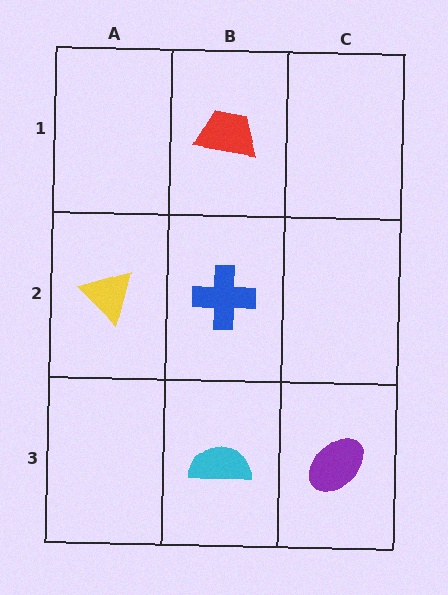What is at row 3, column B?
A cyan semicircle.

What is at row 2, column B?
A blue cross.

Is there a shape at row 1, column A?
No, that cell is empty.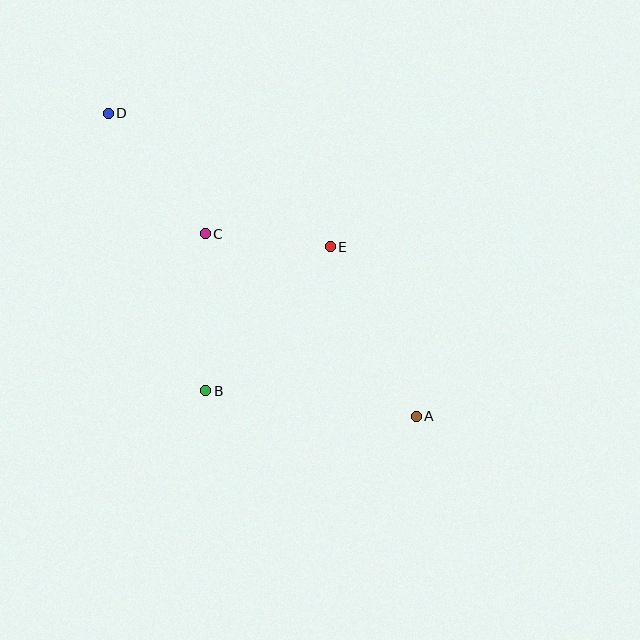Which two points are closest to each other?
Points C and E are closest to each other.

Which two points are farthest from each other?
Points A and D are farthest from each other.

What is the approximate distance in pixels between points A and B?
The distance between A and B is approximately 212 pixels.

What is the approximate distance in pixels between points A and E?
The distance between A and E is approximately 190 pixels.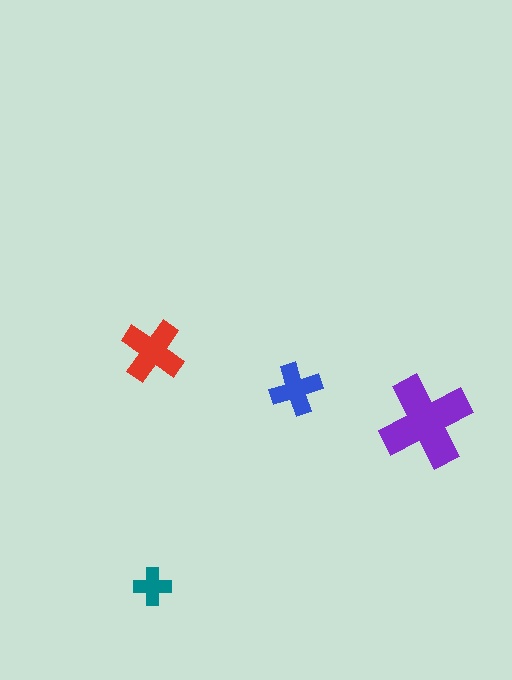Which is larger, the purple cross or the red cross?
The purple one.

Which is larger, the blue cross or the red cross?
The red one.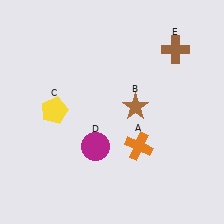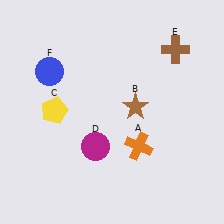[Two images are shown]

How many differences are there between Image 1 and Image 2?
There is 1 difference between the two images.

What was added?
A blue circle (F) was added in Image 2.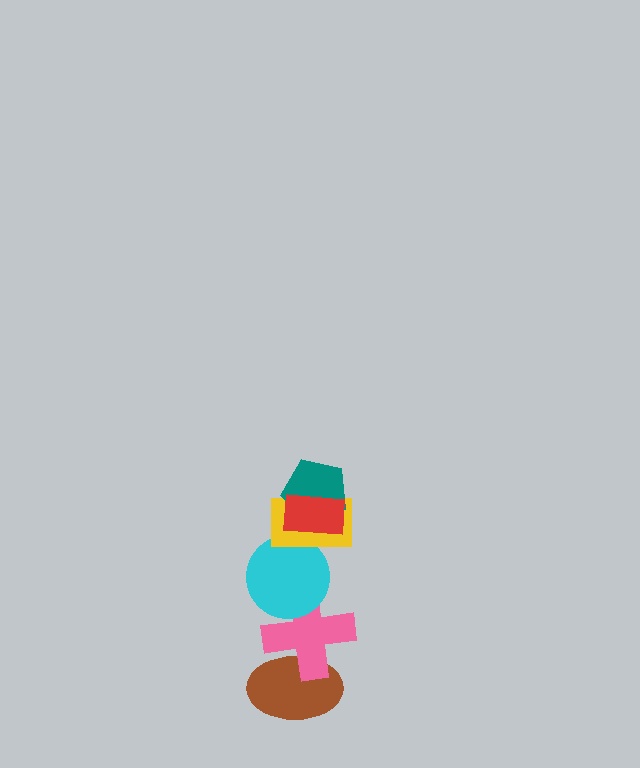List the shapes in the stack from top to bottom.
From top to bottom: the red rectangle, the teal pentagon, the yellow rectangle, the cyan circle, the pink cross, the brown ellipse.